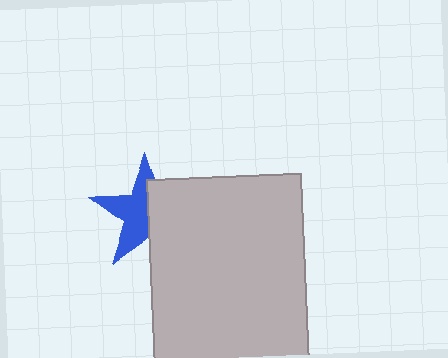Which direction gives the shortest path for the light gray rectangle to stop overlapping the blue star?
Moving right gives the shortest separation.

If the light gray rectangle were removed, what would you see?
You would see the complete blue star.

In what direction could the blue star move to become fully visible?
The blue star could move left. That would shift it out from behind the light gray rectangle entirely.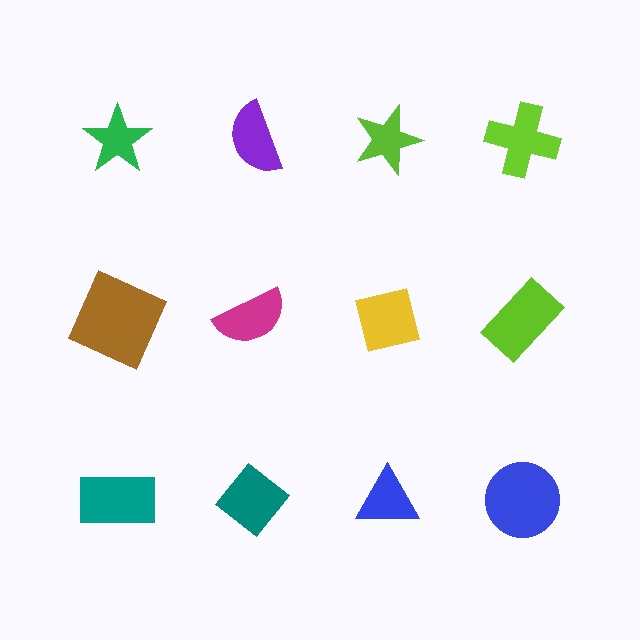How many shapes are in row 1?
4 shapes.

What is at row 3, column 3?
A blue triangle.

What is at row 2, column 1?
A brown square.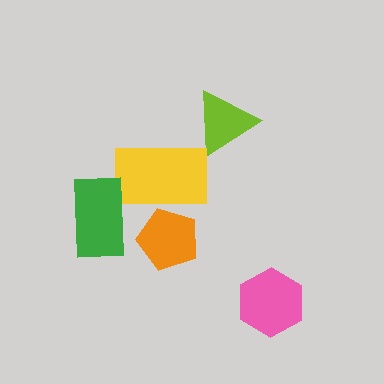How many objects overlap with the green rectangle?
1 object overlaps with the green rectangle.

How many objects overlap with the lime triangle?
0 objects overlap with the lime triangle.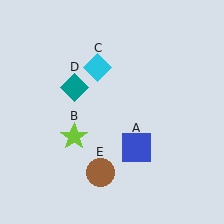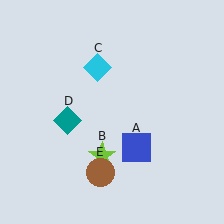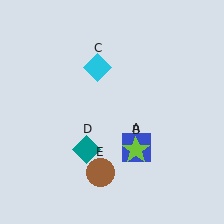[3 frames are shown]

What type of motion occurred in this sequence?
The lime star (object B), teal diamond (object D) rotated counterclockwise around the center of the scene.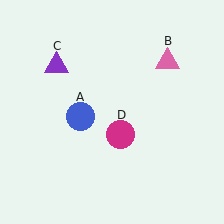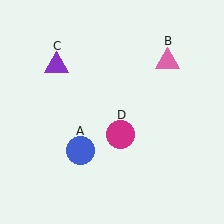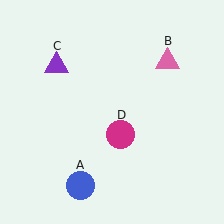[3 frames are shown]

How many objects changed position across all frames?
1 object changed position: blue circle (object A).